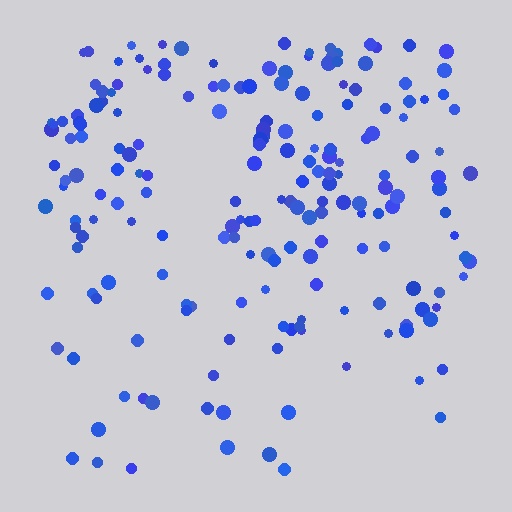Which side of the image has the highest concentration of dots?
The top.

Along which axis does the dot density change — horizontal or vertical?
Vertical.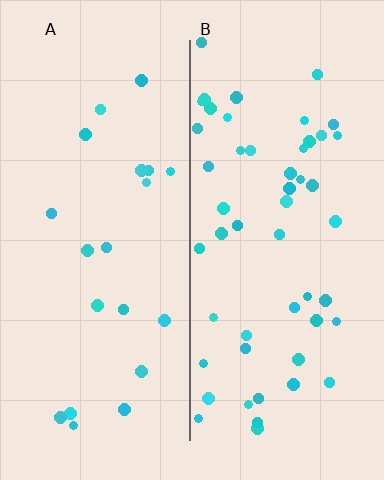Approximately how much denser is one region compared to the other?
Approximately 2.5× — region B over region A.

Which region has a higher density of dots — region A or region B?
B (the right).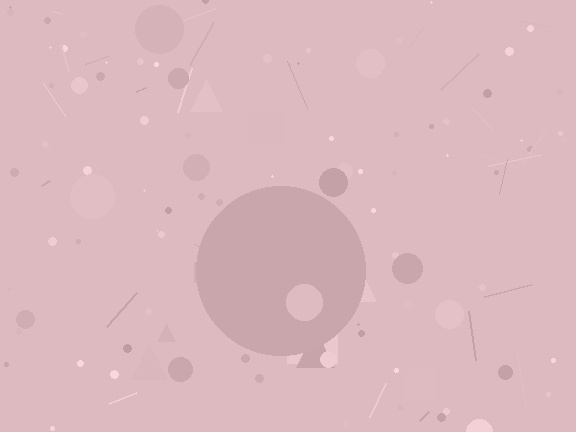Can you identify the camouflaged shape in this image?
The camouflaged shape is a circle.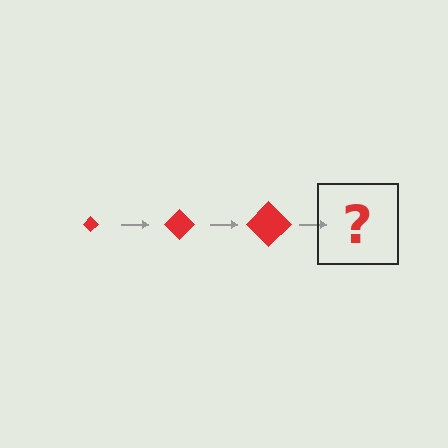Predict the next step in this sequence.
The next step is a red diamond, larger than the previous one.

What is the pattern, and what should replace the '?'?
The pattern is that the diamond gets progressively larger each step. The '?' should be a red diamond, larger than the previous one.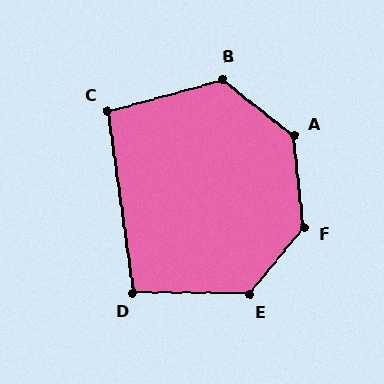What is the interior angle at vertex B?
Approximately 126 degrees (obtuse).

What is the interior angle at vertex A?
Approximately 134 degrees (obtuse).